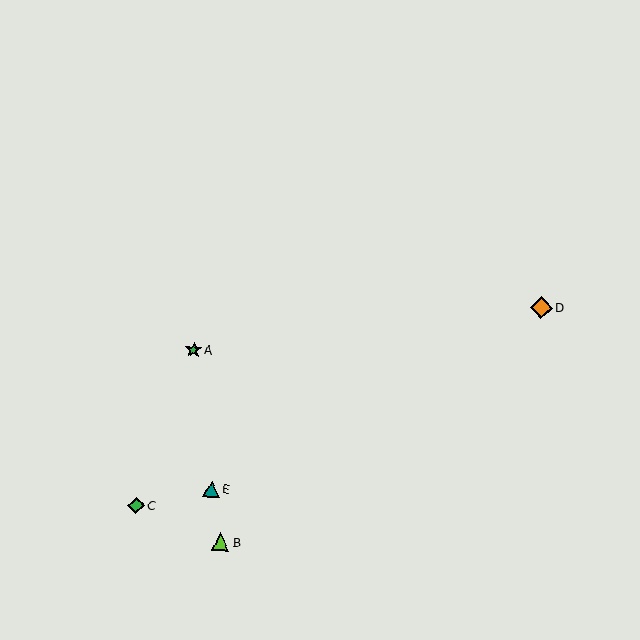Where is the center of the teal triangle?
The center of the teal triangle is at (211, 489).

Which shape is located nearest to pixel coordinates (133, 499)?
The green diamond (labeled C) at (136, 505) is nearest to that location.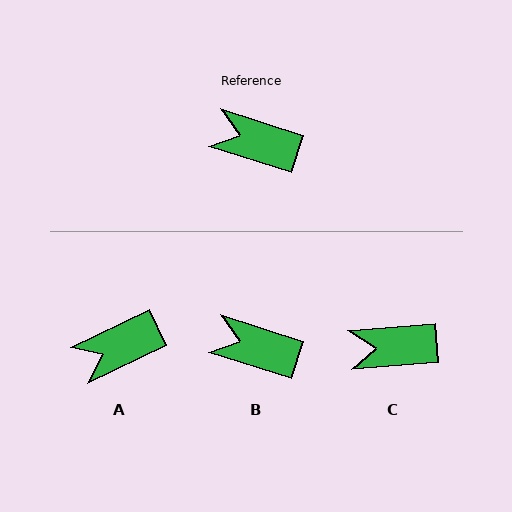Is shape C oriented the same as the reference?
No, it is off by about 22 degrees.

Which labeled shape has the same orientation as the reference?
B.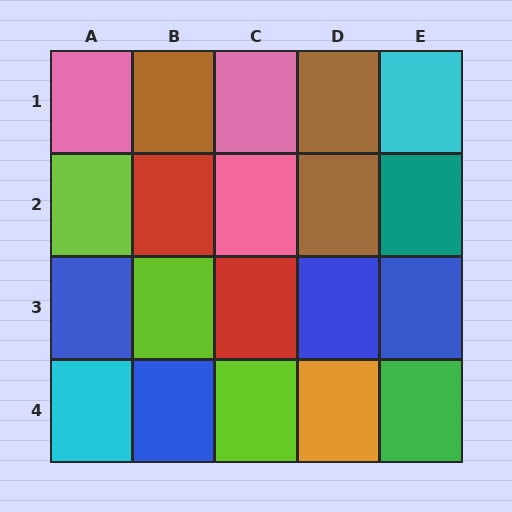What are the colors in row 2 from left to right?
Lime, red, pink, brown, teal.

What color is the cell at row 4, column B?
Blue.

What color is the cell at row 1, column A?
Pink.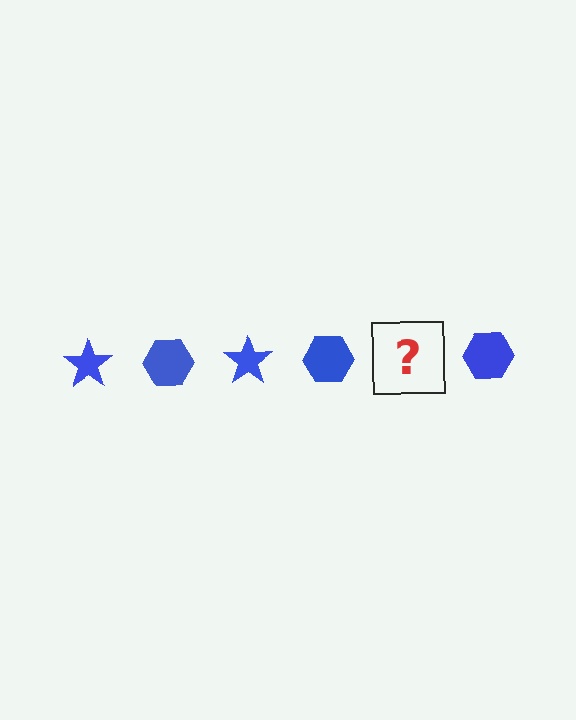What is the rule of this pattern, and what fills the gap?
The rule is that the pattern cycles through star, hexagon shapes in blue. The gap should be filled with a blue star.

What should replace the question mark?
The question mark should be replaced with a blue star.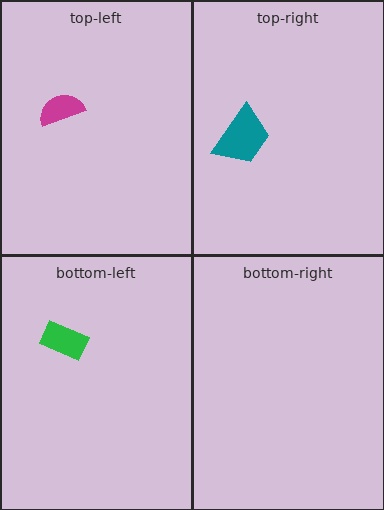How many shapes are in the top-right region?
1.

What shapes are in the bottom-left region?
The green rectangle.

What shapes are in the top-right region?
The teal trapezoid.